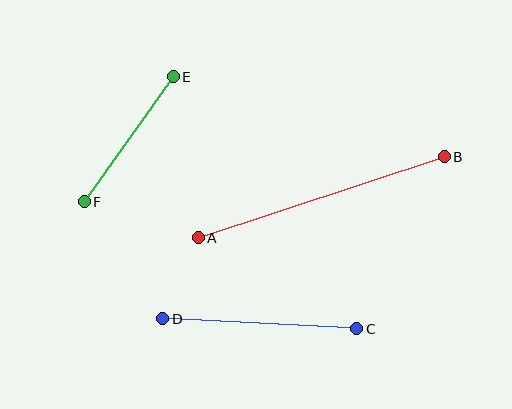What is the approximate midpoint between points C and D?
The midpoint is at approximately (260, 324) pixels.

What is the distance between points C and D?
The distance is approximately 194 pixels.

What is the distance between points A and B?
The distance is approximately 259 pixels.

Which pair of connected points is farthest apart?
Points A and B are farthest apart.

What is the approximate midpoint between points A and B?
The midpoint is at approximately (321, 197) pixels.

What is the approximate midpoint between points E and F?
The midpoint is at approximately (129, 139) pixels.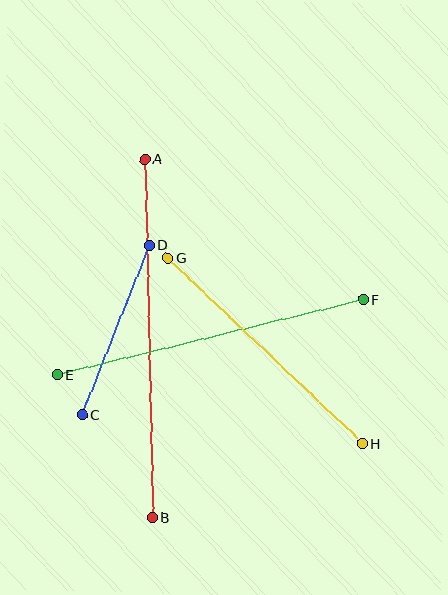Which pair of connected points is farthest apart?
Points A and B are farthest apart.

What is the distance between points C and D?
The distance is approximately 182 pixels.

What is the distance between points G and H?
The distance is approximately 269 pixels.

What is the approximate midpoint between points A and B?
The midpoint is at approximately (149, 338) pixels.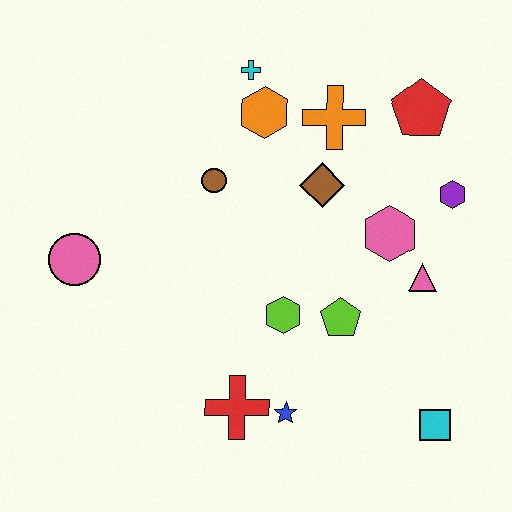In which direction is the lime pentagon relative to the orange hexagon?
The lime pentagon is below the orange hexagon.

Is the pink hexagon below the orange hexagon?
Yes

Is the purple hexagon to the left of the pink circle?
No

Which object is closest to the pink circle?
The brown circle is closest to the pink circle.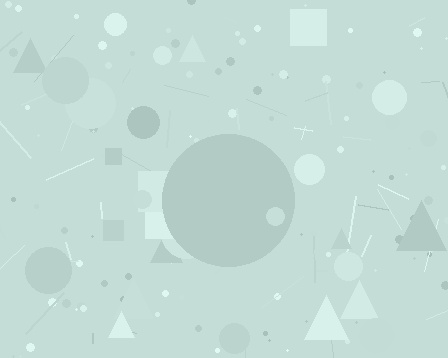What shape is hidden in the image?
A circle is hidden in the image.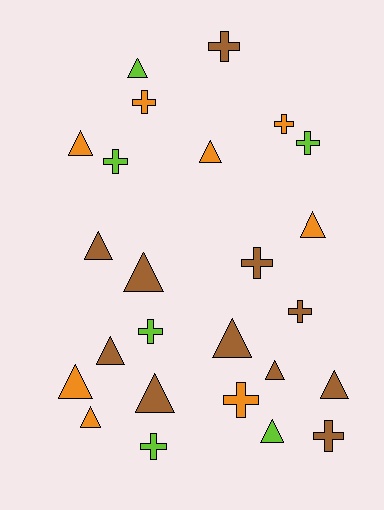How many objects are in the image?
There are 25 objects.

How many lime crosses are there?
There are 4 lime crosses.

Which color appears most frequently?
Brown, with 11 objects.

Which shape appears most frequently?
Triangle, with 14 objects.